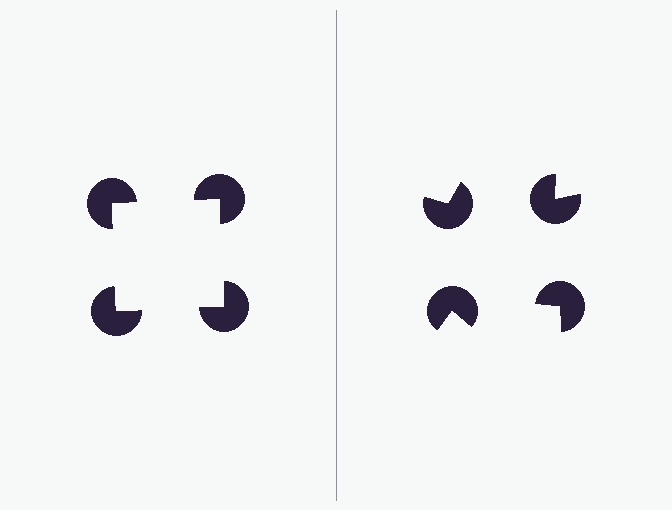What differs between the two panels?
The pac-man discs are positioned identically on both sides; only the wedge orientations differ. On the left they align to a square; on the right they are misaligned.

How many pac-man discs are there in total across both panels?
8 — 4 on each side.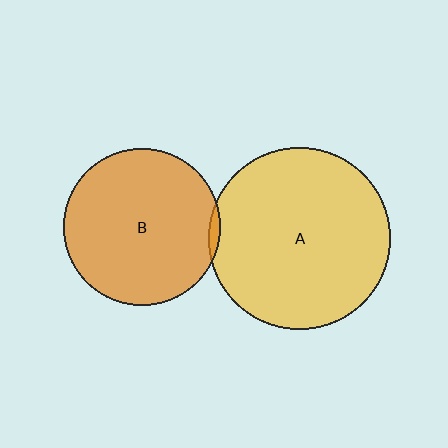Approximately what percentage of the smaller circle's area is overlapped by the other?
Approximately 5%.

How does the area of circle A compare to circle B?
Approximately 1.3 times.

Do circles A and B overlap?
Yes.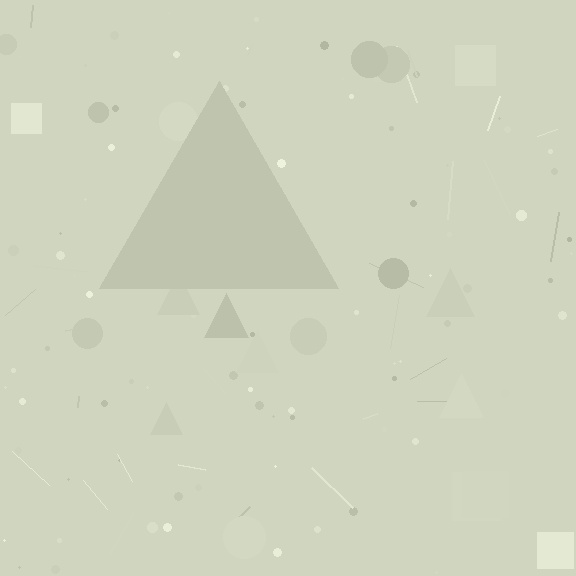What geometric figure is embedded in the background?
A triangle is embedded in the background.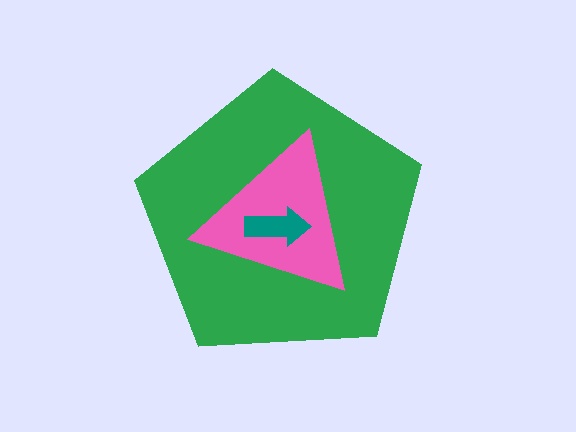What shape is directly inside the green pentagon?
The pink triangle.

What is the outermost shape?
The green pentagon.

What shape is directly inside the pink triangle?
The teal arrow.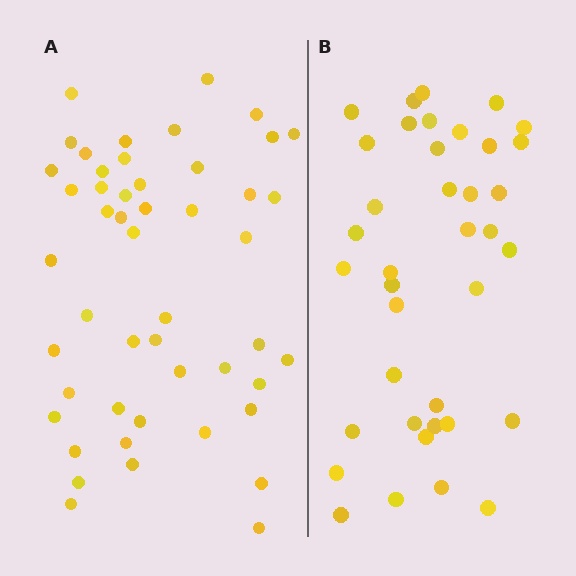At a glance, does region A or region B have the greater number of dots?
Region A (the left region) has more dots.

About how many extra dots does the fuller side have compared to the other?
Region A has roughly 12 or so more dots than region B.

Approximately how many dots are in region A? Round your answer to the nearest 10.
About 50 dots. (The exact count is 49, which rounds to 50.)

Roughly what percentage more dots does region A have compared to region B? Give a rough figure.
About 30% more.